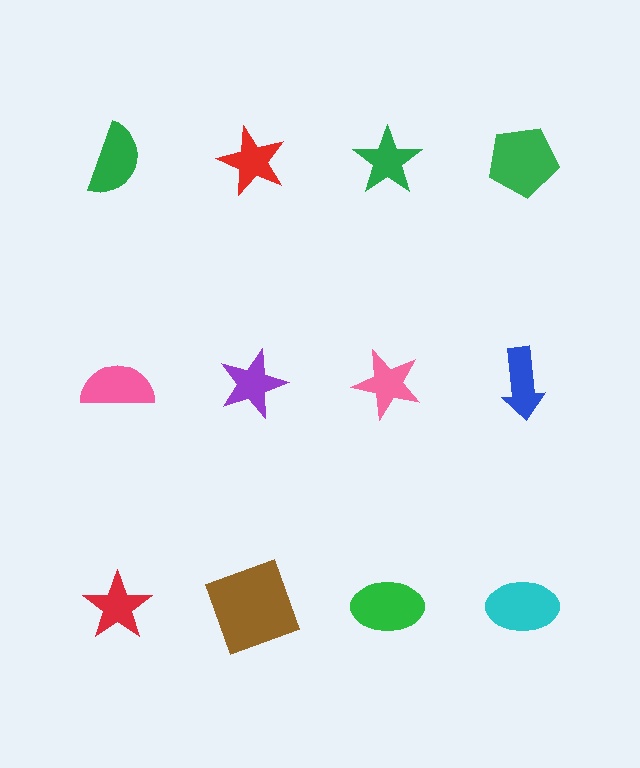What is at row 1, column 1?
A green semicircle.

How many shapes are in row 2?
4 shapes.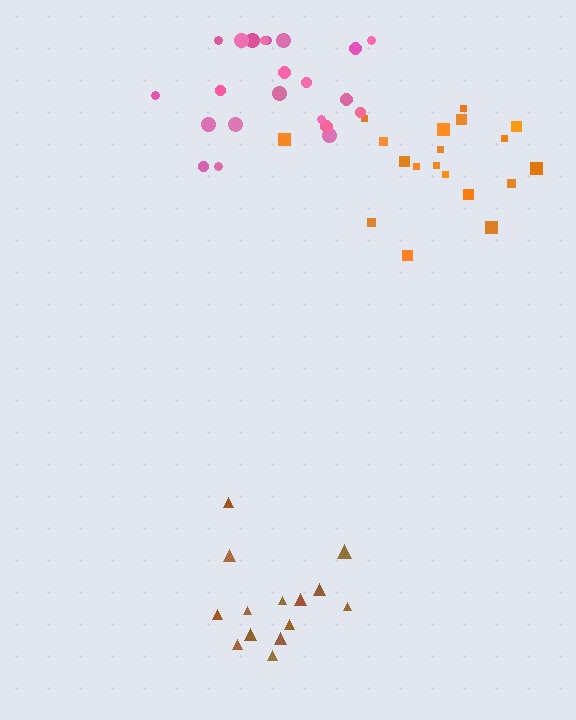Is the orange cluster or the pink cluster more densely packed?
Pink.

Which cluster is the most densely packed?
Pink.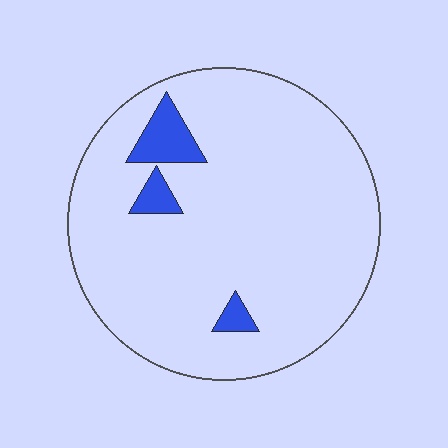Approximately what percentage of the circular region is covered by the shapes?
Approximately 5%.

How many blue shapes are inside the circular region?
3.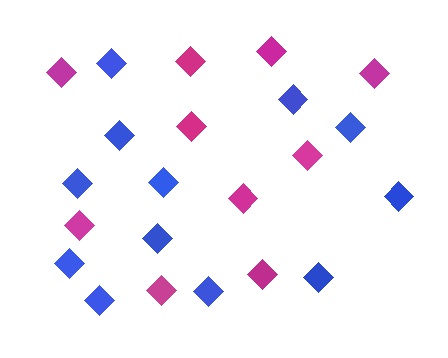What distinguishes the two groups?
There are 2 groups: one group of magenta diamonds (10) and one group of blue diamonds (12).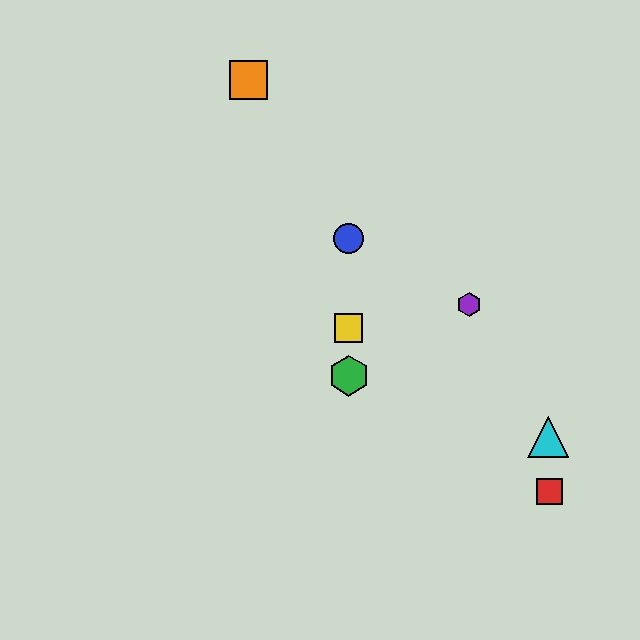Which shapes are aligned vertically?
The blue circle, the green hexagon, the yellow square are aligned vertically.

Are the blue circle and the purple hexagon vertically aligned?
No, the blue circle is at x≈349 and the purple hexagon is at x≈469.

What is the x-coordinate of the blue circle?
The blue circle is at x≈349.